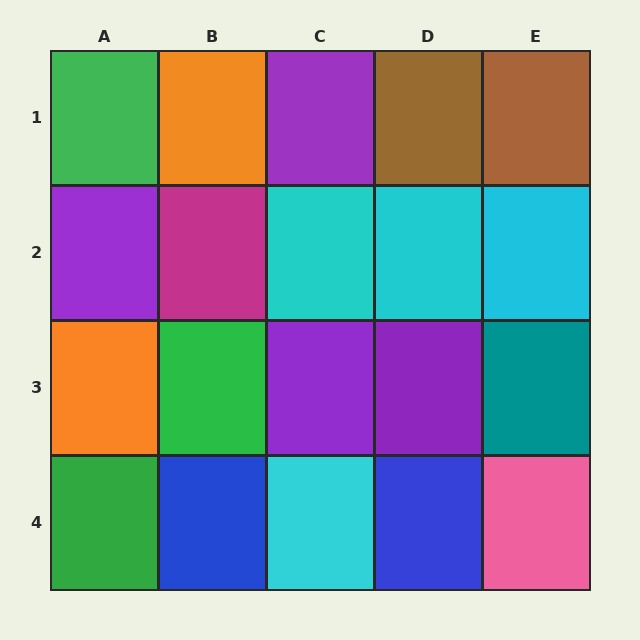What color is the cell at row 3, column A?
Orange.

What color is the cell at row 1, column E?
Brown.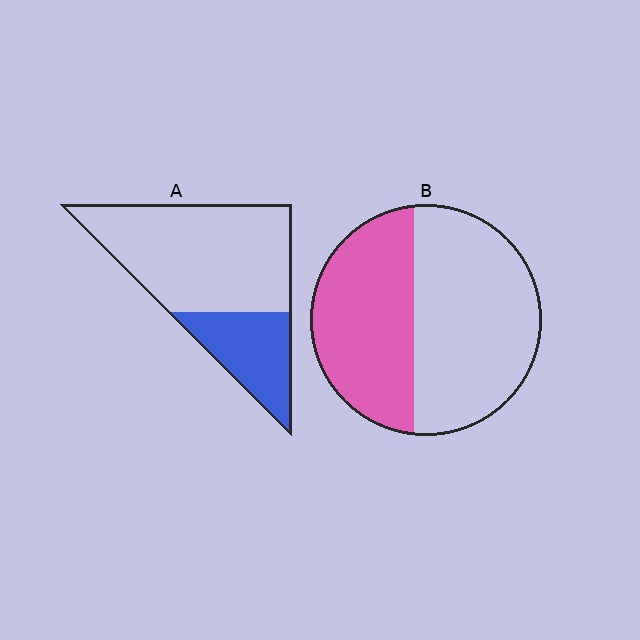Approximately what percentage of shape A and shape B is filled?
A is approximately 30% and B is approximately 45%.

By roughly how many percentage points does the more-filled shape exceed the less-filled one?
By roughly 15 percentage points (B over A).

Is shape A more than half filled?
No.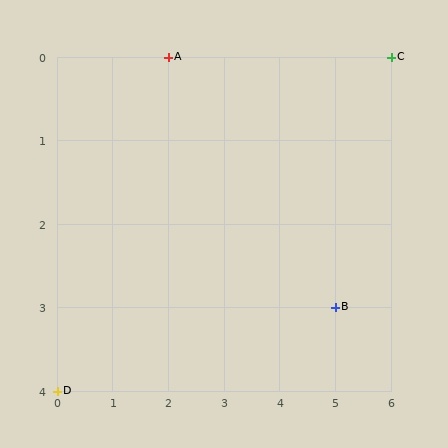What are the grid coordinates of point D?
Point D is at grid coordinates (0, 4).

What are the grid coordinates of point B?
Point B is at grid coordinates (5, 3).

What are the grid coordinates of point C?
Point C is at grid coordinates (6, 0).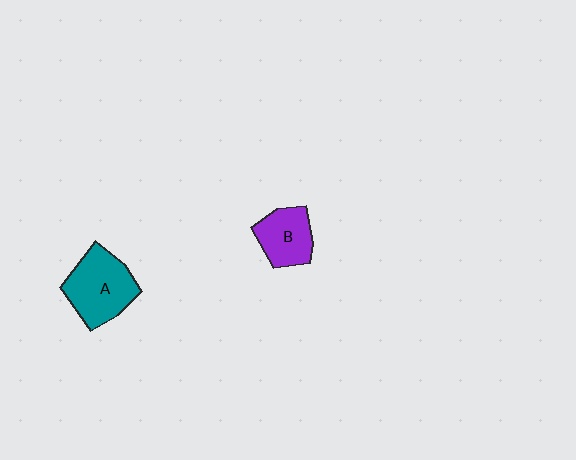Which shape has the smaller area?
Shape B (purple).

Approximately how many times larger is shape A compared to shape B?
Approximately 1.4 times.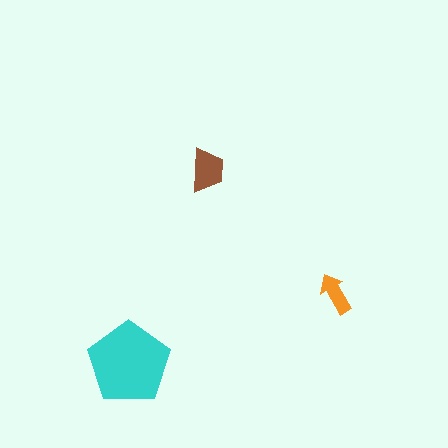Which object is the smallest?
The orange arrow.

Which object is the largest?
The cyan pentagon.